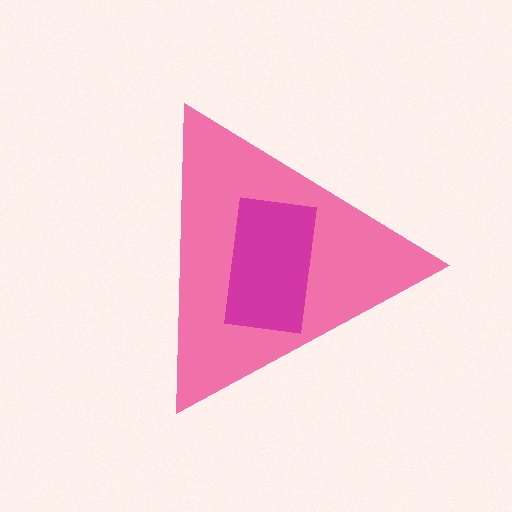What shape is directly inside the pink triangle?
The magenta rectangle.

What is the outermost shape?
The pink triangle.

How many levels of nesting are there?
2.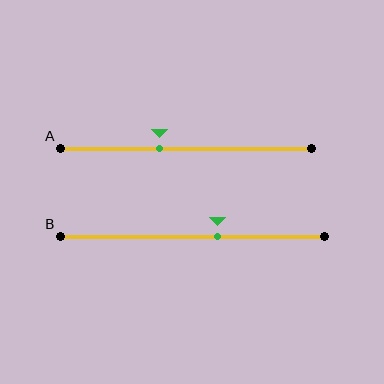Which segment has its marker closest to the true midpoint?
Segment B has its marker closest to the true midpoint.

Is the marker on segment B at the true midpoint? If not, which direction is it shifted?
No, the marker on segment B is shifted to the right by about 10% of the segment length.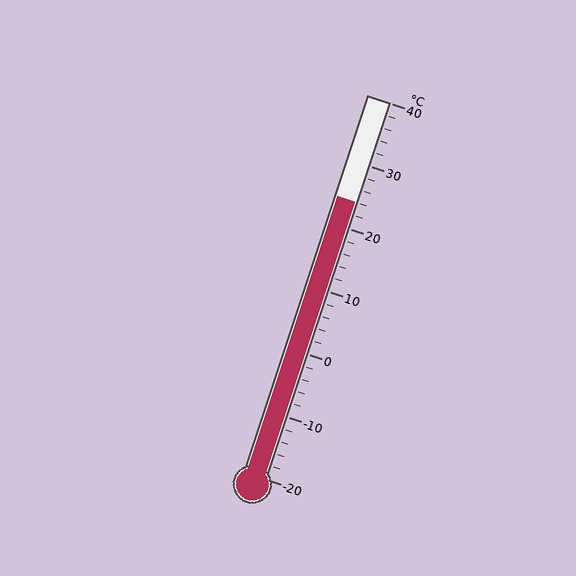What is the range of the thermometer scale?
The thermometer scale ranges from -20°C to 40°C.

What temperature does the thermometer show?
The thermometer shows approximately 24°C.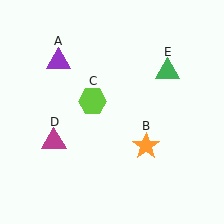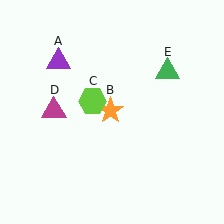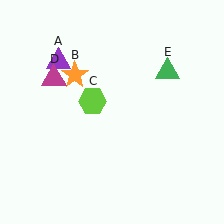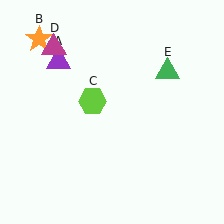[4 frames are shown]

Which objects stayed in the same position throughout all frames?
Purple triangle (object A) and lime hexagon (object C) and green triangle (object E) remained stationary.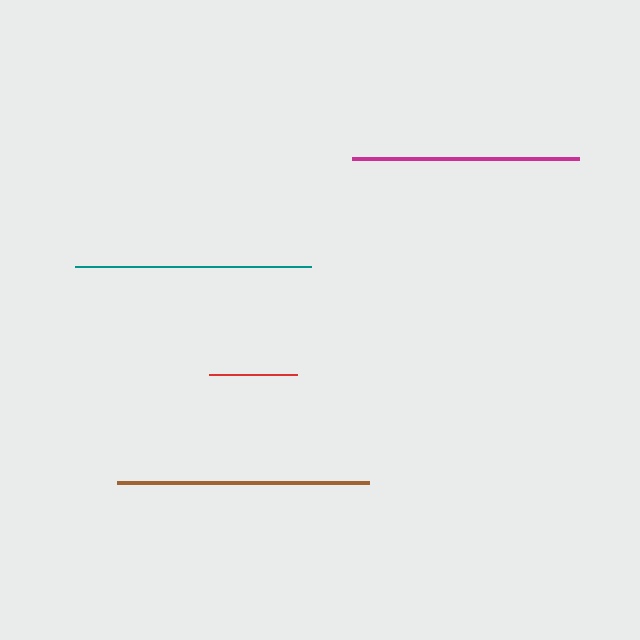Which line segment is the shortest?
The red line is the shortest at approximately 88 pixels.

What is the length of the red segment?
The red segment is approximately 88 pixels long.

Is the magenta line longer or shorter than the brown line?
The brown line is longer than the magenta line.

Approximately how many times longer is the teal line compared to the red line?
The teal line is approximately 2.7 times the length of the red line.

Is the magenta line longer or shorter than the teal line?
The teal line is longer than the magenta line.